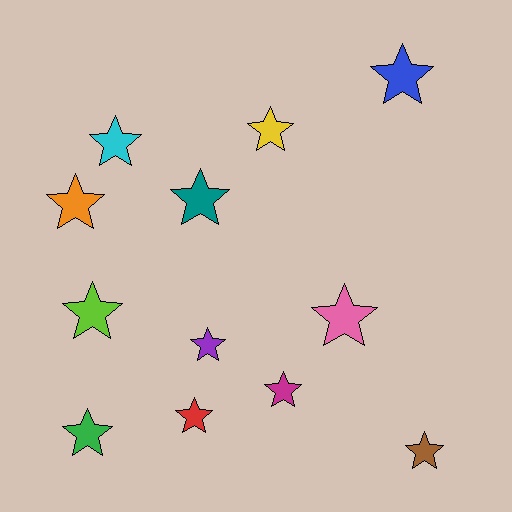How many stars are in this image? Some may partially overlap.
There are 12 stars.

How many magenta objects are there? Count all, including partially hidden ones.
There is 1 magenta object.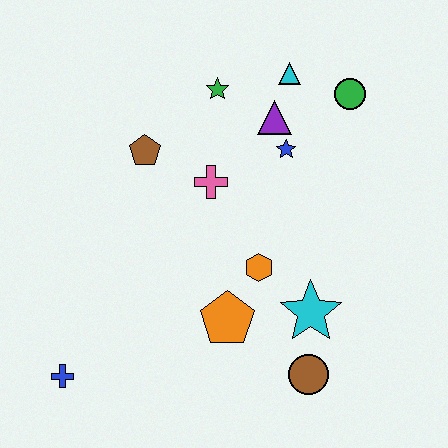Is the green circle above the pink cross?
Yes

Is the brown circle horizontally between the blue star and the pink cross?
No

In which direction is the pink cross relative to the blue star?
The pink cross is to the left of the blue star.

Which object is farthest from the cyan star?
The blue cross is farthest from the cyan star.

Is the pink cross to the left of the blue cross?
No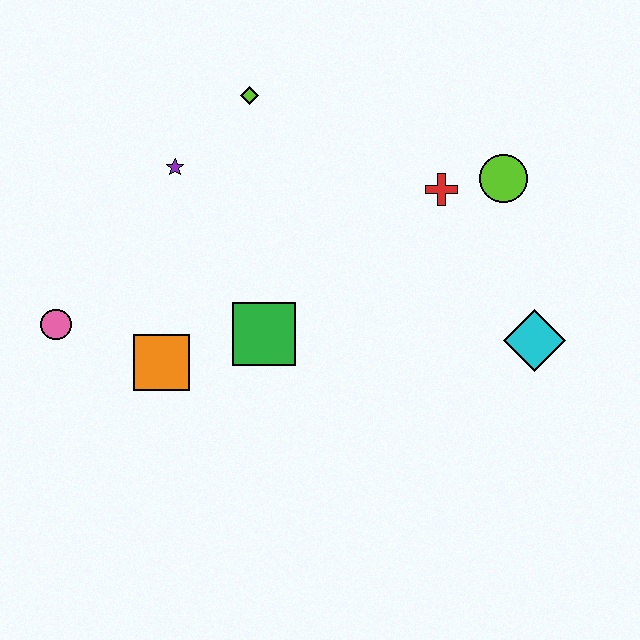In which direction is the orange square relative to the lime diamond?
The orange square is below the lime diamond.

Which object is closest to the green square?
The orange square is closest to the green square.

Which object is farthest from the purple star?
The cyan diamond is farthest from the purple star.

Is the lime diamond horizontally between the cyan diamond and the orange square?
Yes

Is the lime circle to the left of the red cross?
No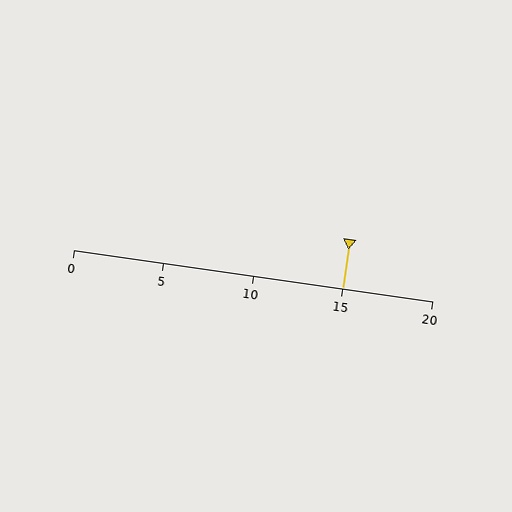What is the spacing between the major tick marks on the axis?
The major ticks are spaced 5 apart.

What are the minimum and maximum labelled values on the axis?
The axis runs from 0 to 20.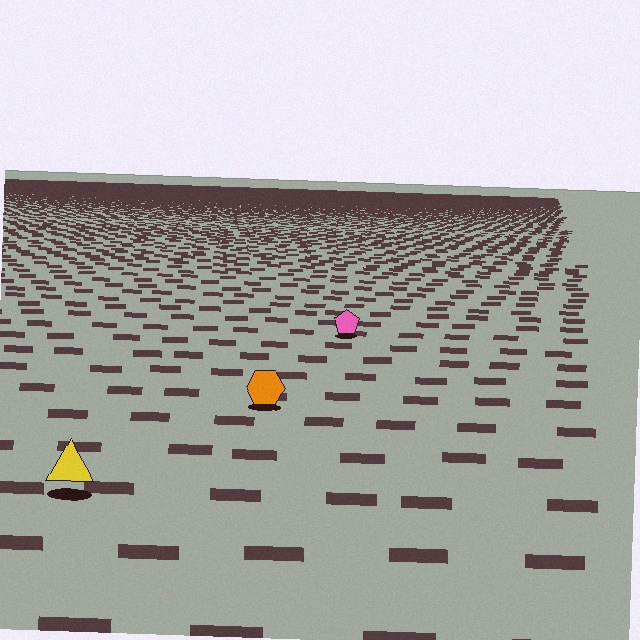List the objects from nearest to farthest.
From nearest to farthest: the yellow triangle, the orange hexagon, the pink pentagon.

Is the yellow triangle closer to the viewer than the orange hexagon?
Yes. The yellow triangle is closer — you can tell from the texture gradient: the ground texture is coarser near it.